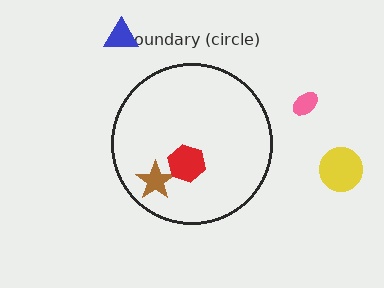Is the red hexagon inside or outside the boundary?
Inside.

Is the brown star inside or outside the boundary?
Inside.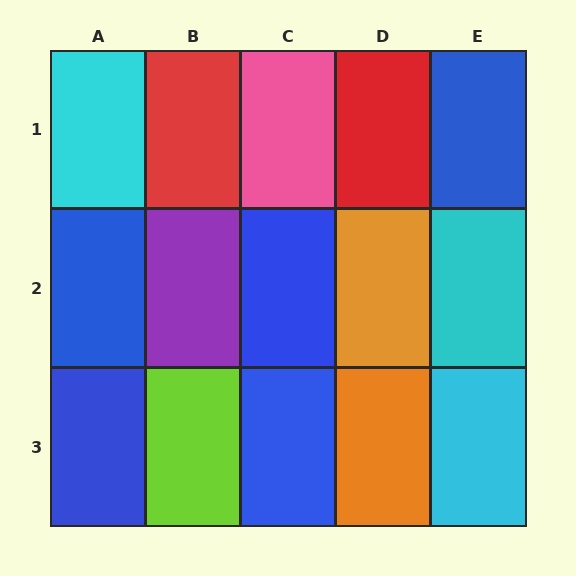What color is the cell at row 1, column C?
Pink.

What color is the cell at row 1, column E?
Blue.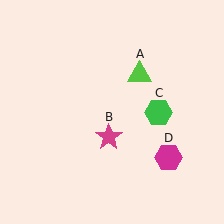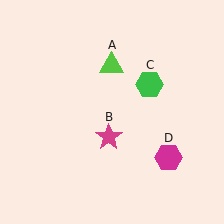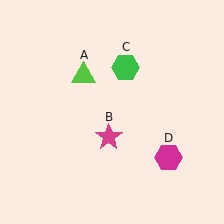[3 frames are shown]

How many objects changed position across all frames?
2 objects changed position: lime triangle (object A), green hexagon (object C).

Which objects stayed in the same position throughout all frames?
Magenta star (object B) and magenta hexagon (object D) remained stationary.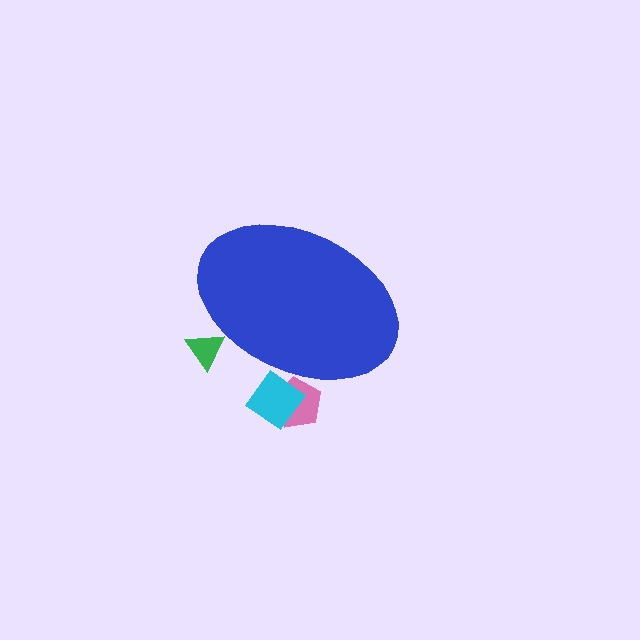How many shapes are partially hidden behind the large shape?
3 shapes are partially hidden.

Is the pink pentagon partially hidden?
Yes, the pink pentagon is partially hidden behind the blue ellipse.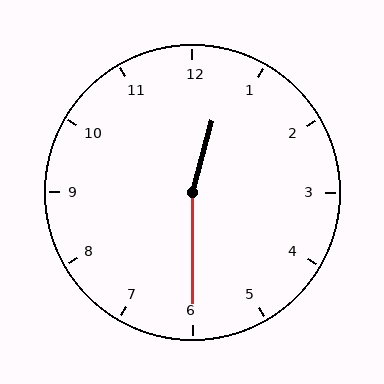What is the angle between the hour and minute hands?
Approximately 165 degrees.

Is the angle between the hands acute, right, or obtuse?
It is obtuse.